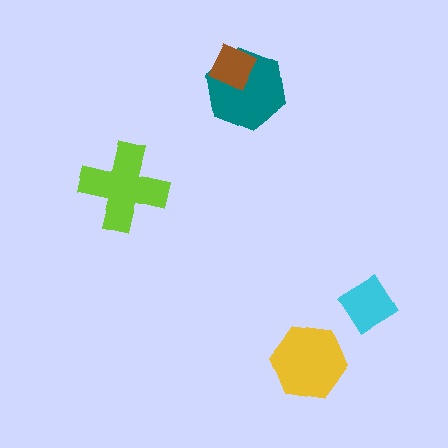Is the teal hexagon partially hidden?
Yes, it is partially covered by another shape.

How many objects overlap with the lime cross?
0 objects overlap with the lime cross.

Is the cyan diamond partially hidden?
No, no other shape covers it.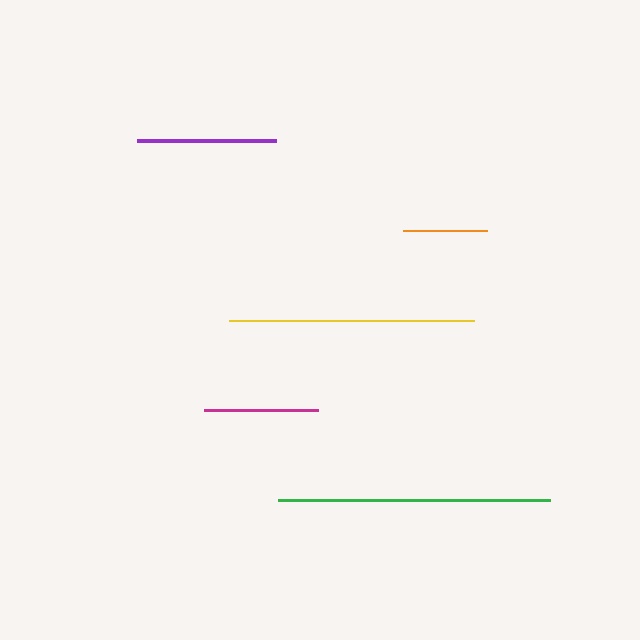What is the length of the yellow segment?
The yellow segment is approximately 245 pixels long.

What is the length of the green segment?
The green segment is approximately 272 pixels long.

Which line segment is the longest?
The green line is the longest at approximately 272 pixels.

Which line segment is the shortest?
The orange line is the shortest at approximately 83 pixels.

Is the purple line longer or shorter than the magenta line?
The purple line is longer than the magenta line.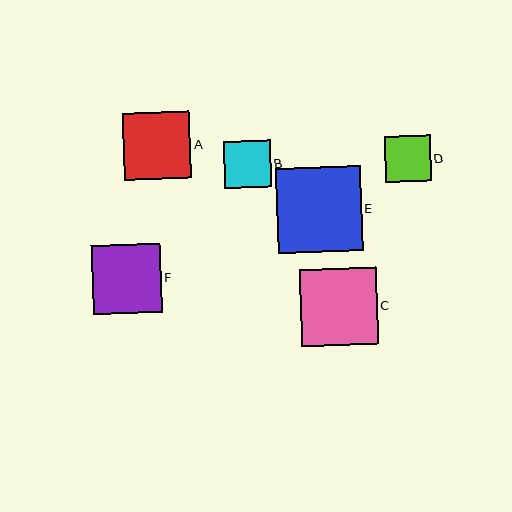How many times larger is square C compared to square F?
Square C is approximately 1.1 times the size of square F.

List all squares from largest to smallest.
From largest to smallest: E, C, F, A, B, D.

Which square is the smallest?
Square D is the smallest with a size of approximately 46 pixels.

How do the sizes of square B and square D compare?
Square B and square D are approximately the same size.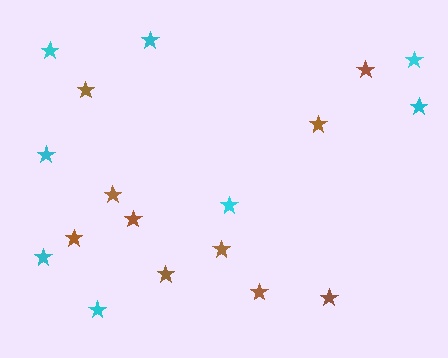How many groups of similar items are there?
There are 2 groups: one group of cyan stars (8) and one group of brown stars (10).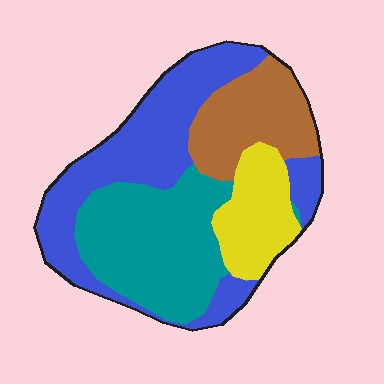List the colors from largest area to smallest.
From largest to smallest: blue, teal, brown, yellow.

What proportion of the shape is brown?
Brown covers around 20% of the shape.